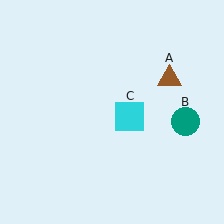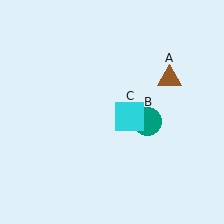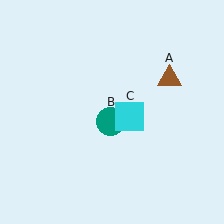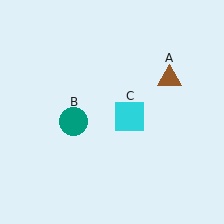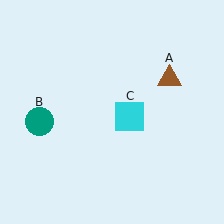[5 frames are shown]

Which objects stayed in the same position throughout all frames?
Brown triangle (object A) and cyan square (object C) remained stationary.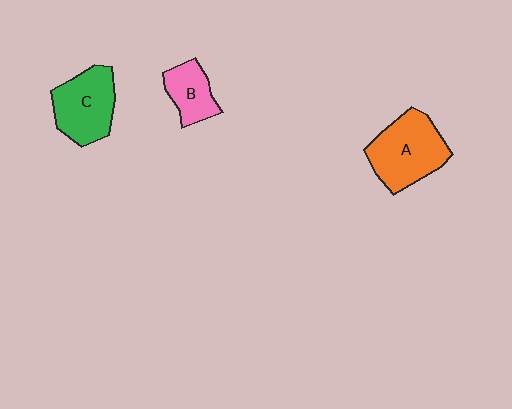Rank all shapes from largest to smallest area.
From largest to smallest: A (orange), C (green), B (pink).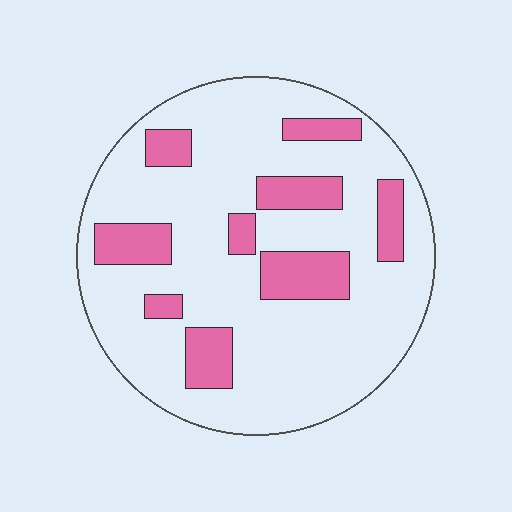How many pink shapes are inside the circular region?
9.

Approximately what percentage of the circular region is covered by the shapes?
Approximately 20%.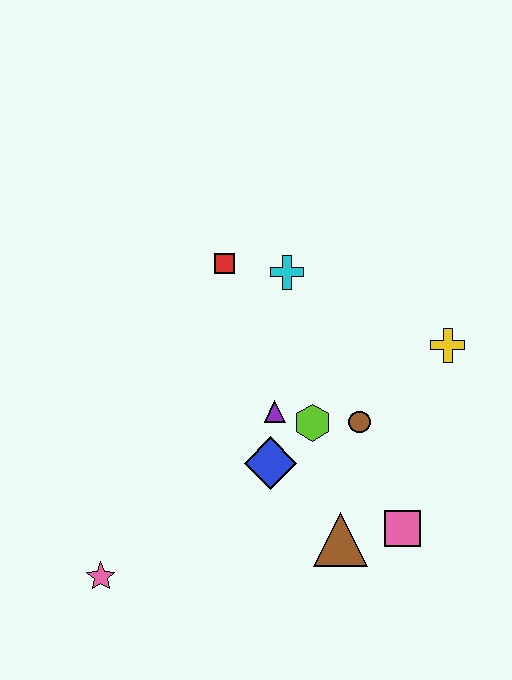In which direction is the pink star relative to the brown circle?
The pink star is to the left of the brown circle.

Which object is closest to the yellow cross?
The brown circle is closest to the yellow cross.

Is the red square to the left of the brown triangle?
Yes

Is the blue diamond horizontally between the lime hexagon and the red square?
Yes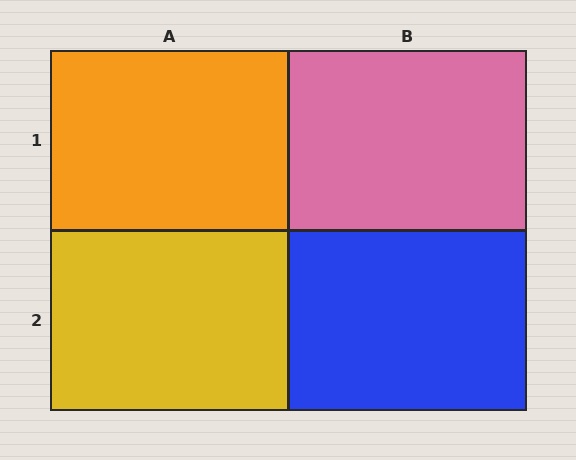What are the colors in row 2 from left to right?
Yellow, blue.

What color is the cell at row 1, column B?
Pink.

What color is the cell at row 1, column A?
Orange.